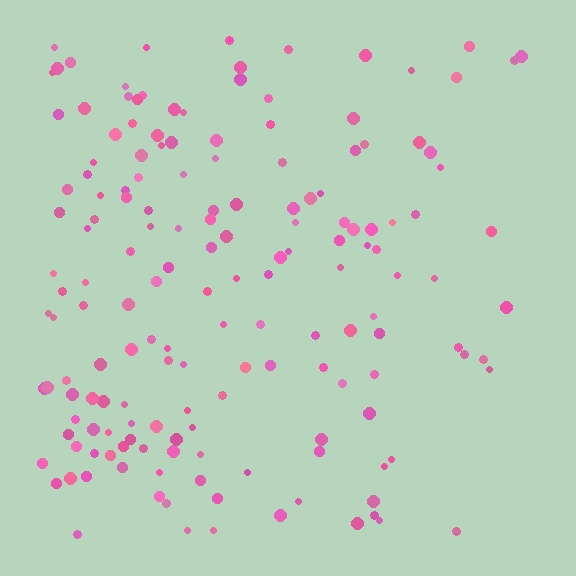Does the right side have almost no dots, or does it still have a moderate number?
Still a moderate number, just noticeably fewer than the left.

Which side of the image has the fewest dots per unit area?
The right.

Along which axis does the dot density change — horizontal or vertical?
Horizontal.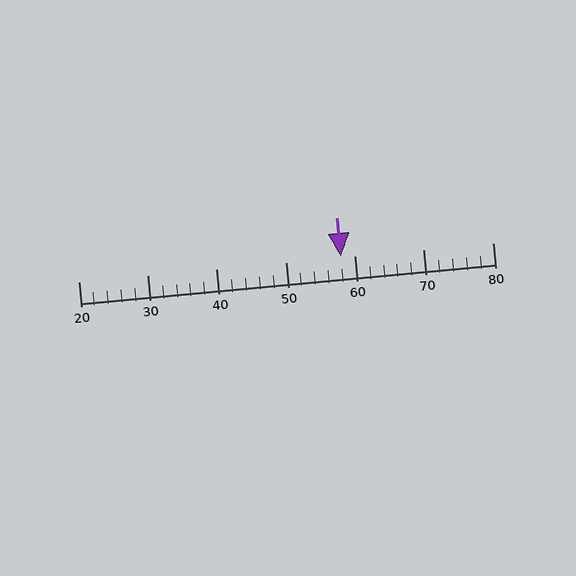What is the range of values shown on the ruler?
The ruler shows values from 20 to 80.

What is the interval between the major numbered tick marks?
The major tick marks are spaced 10 units apart.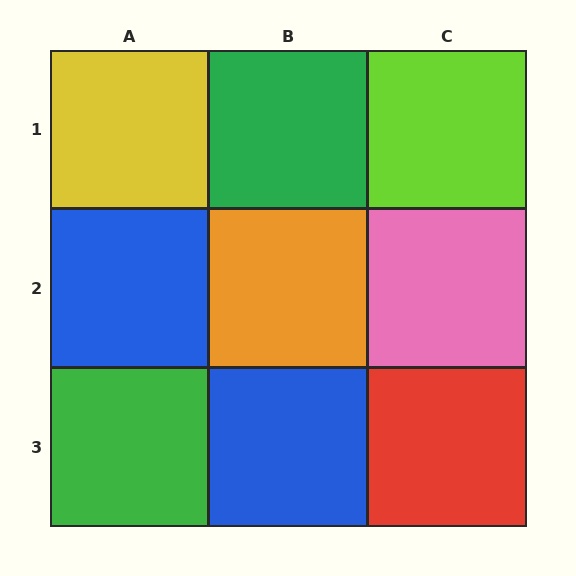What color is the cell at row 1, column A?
Yellow.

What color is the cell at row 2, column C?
Pink.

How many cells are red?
1 cell is red.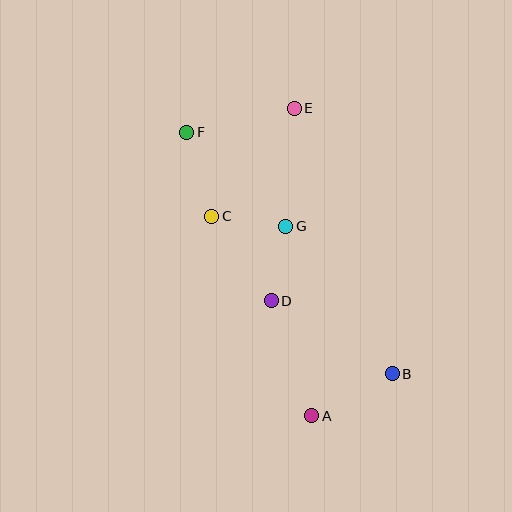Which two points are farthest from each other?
Points B and F are farthest from each other.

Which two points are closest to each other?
Points C and G are closest to each other.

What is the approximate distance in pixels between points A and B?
The distance between A and B is approximately 91 pixels.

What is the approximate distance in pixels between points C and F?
The distance between C and F is approximately 88 pixels.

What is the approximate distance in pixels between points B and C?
The distance between B and C is approximately 240 pixels.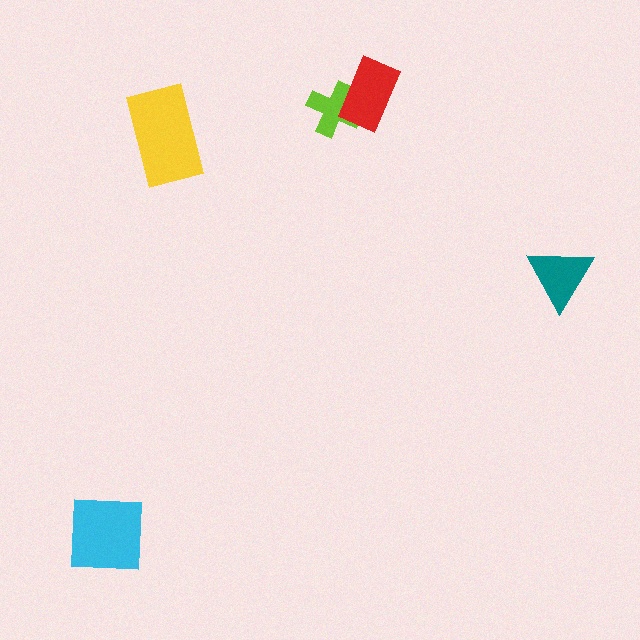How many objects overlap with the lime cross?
1 object overlaps with the lime cross.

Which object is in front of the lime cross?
The red rectangle is in front of the lime cross.